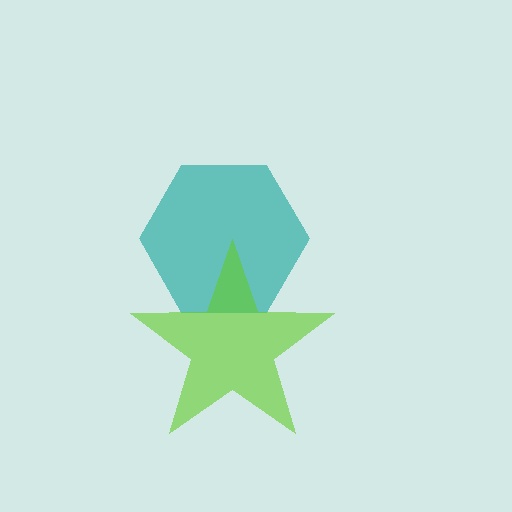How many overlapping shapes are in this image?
There are 2 overlapping shapes in the image.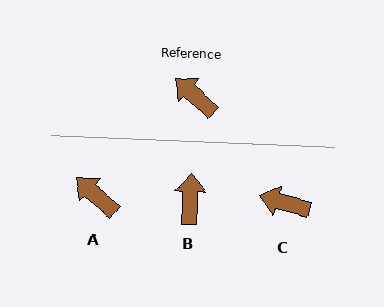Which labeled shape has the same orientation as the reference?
A.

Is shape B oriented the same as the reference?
No, it is off by about 50 degrees.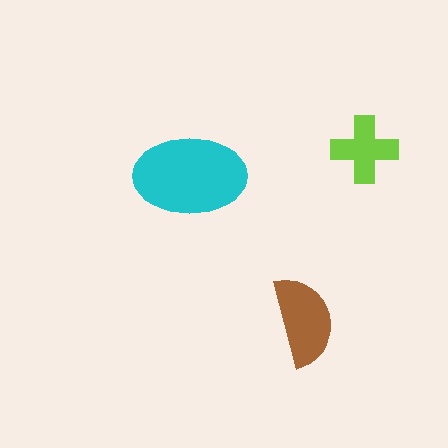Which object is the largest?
The cyan ellipse.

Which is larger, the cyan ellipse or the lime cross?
The cyan ellipse.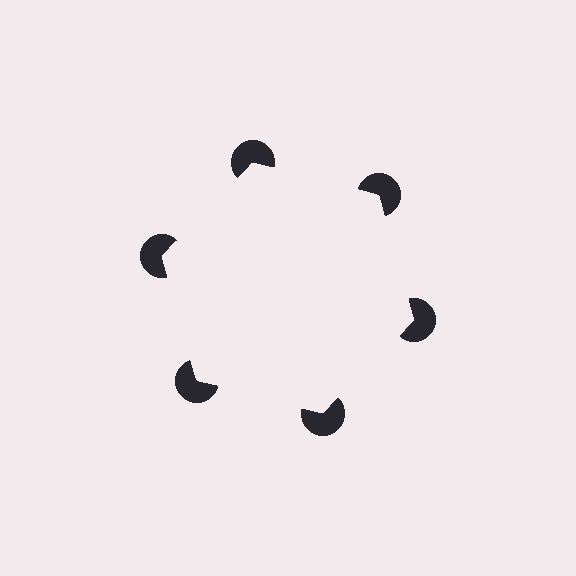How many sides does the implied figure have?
6 sides.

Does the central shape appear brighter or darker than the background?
It typically appears slightly brighter than the background, even though no actual brightness change is drawn.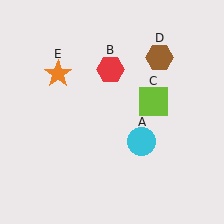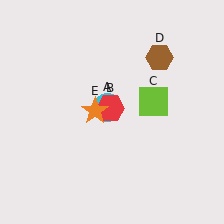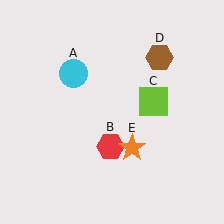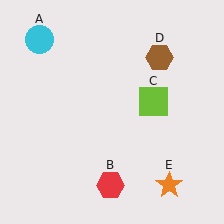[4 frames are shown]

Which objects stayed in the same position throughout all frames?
Lime square (object C) and brown hexagon (object D) remained stationary.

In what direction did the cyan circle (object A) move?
The cyan circle (object A) moved up and to the left.